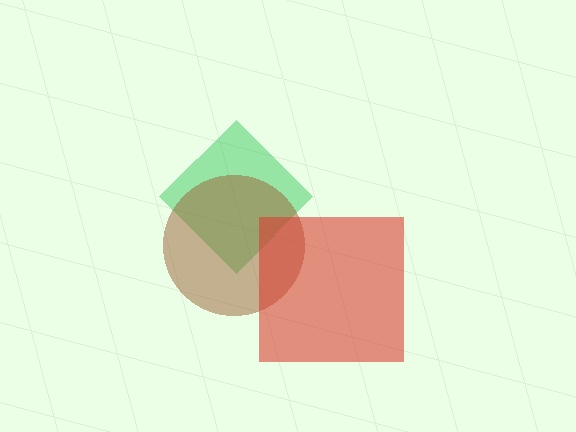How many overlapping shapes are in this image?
There are 3 overlapping shapes in the image.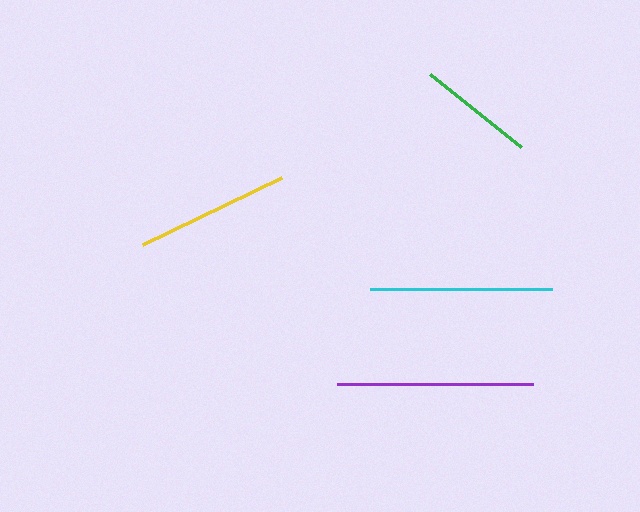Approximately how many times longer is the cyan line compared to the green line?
The cyan line is approximately 1.5 times the length of the green line.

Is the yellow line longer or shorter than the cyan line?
The cyan line is longer than the yellow line.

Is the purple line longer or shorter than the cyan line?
The purple line is longer than the cyan line.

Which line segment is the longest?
The purple line is the longest at approximately 196 pixels.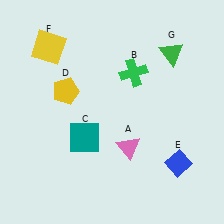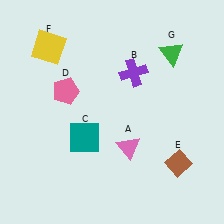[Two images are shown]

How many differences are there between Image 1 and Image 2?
There are 3 differences between the two images.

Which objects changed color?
B changed from green to purple. D changed from yellow to pink. E changed from blue to brown.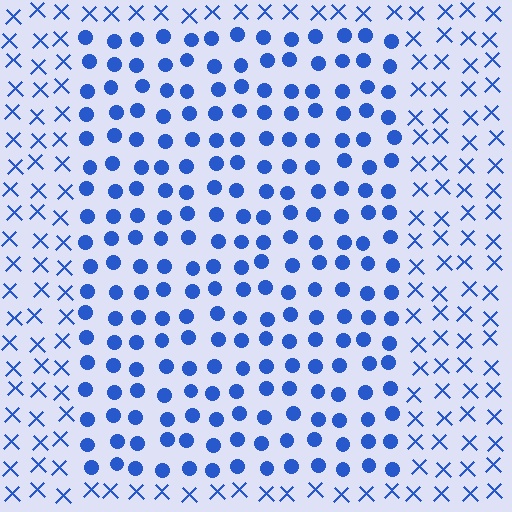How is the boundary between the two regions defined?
The boundary is defined by a change in element shape: circles inside vs. X marks outside. All elements share the same color and spacing.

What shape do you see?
I see a rectangle.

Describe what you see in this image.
The image is filled with small blue elements arranged in a uniform grid. A rectangle-shaped region contains circles, while the surrounding area contains X marks. The boundary is defined purely by the change in element shape.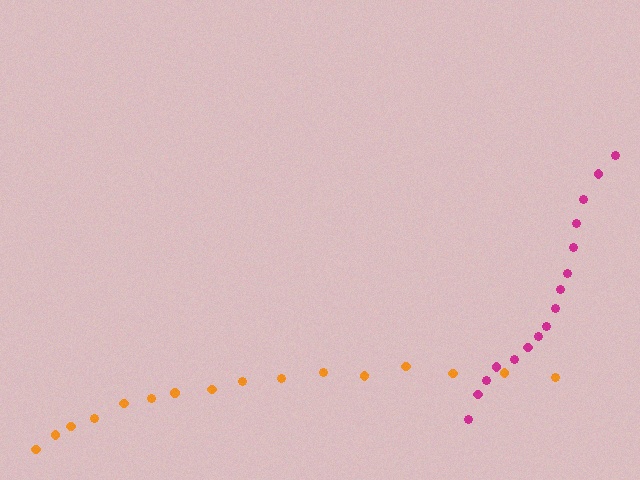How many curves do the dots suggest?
There are 2 distinct paths.